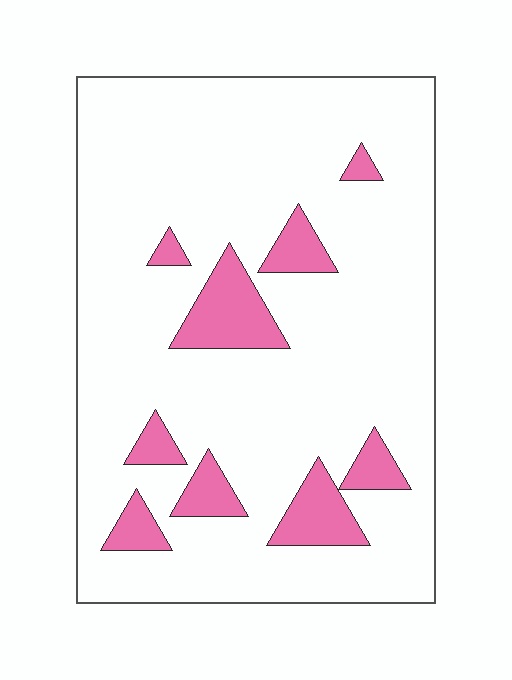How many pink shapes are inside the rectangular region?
9.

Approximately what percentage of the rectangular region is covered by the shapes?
Approximately 15%.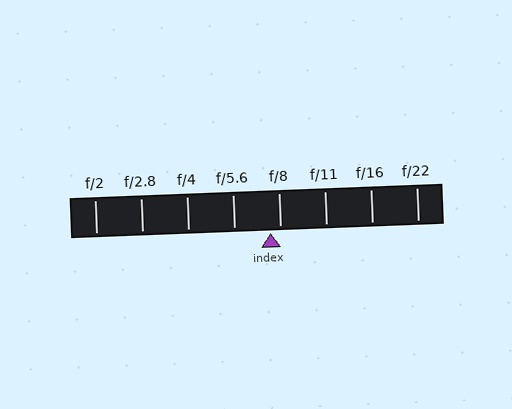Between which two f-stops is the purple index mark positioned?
The index mark is between f/5.6 and f/8.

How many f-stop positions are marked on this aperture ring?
There are 8 f-stop positions marked.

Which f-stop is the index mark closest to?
The index mark is closest to f/8.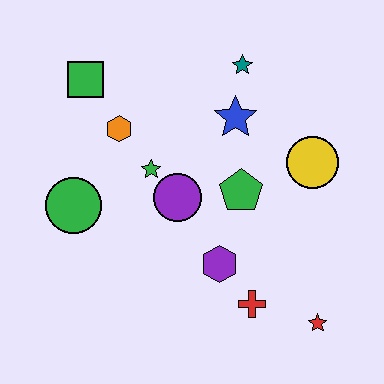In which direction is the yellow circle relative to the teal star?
The yellow circle is below the teal star.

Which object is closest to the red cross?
The purple hexagon is closest to the red cross.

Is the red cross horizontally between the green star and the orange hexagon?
No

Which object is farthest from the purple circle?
The red star is farthest from the purple circle.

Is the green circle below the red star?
No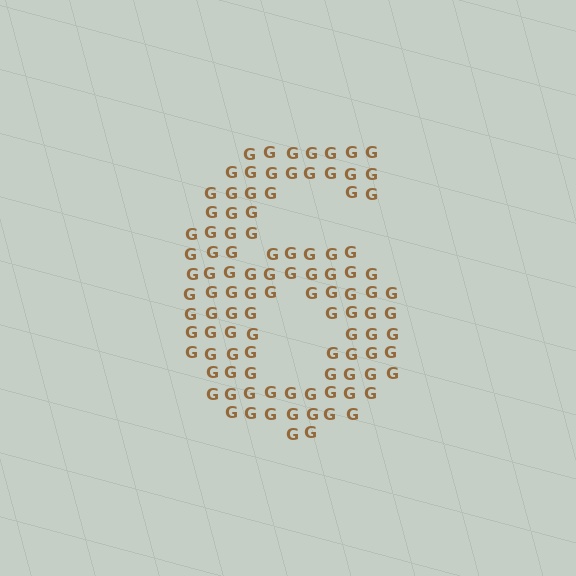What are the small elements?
The small elements are letter G's.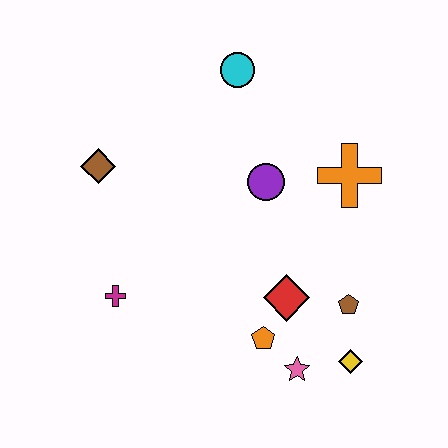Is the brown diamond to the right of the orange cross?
No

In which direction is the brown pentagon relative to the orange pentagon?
The brown pentagon is to the right of the orange pentagon.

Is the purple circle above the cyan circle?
No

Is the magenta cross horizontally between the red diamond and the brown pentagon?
No